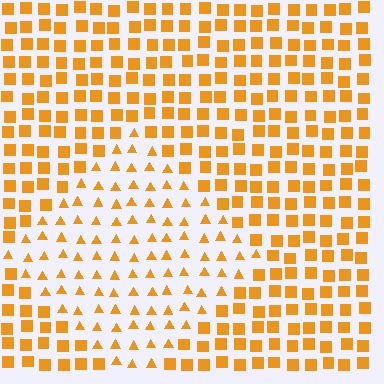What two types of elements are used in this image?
The image uses triangles inside the diamond region and squares outside it.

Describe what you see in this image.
The image is filled with small orange elements arranged in a uniform grid. A diamond-shaped region contains triangles, while the surrounding area contains squares. The boundary is defined purely by the change in element shape.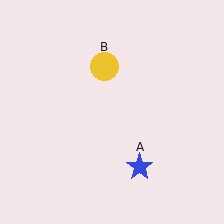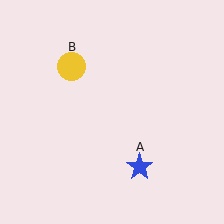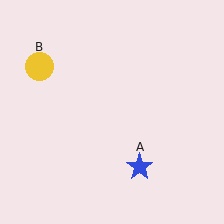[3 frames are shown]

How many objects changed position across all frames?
1 object changed position: yellow circle (object B).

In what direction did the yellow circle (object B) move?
The yellow circle (object B) moved left.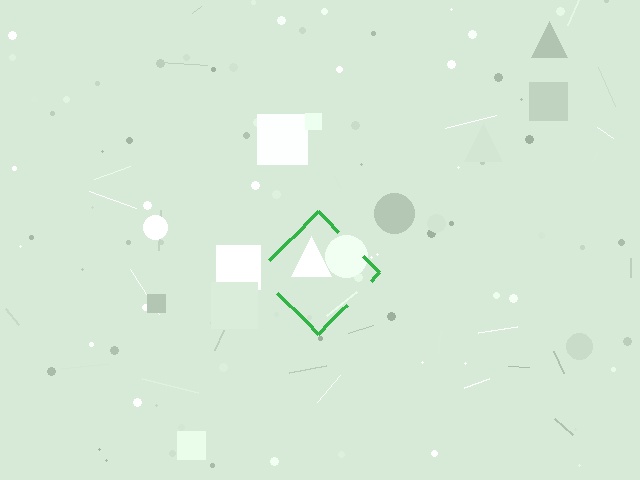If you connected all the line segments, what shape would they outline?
They would outline a diamond.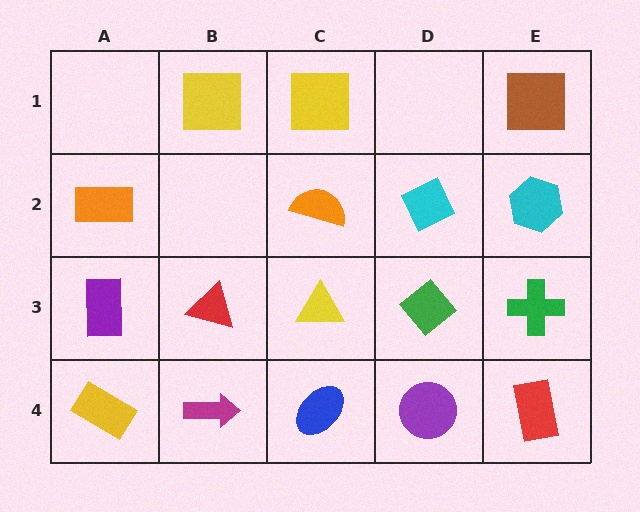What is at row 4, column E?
A red rectangle.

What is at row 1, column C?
A yellow square.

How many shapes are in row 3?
5 shapes.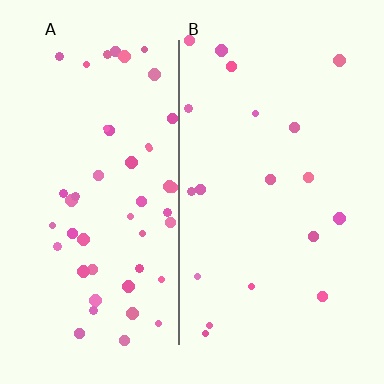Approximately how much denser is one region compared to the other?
Approximately 2.6× — region A over region B.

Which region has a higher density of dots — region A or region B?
A (the left).